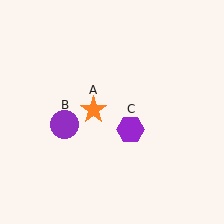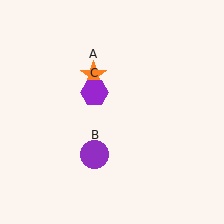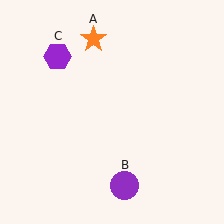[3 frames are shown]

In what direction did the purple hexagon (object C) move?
The purple hexagon (object C) moved up and to the left.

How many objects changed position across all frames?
3 objects changed position: orange star (object A), purple circle (object B), purple hexagon (object C).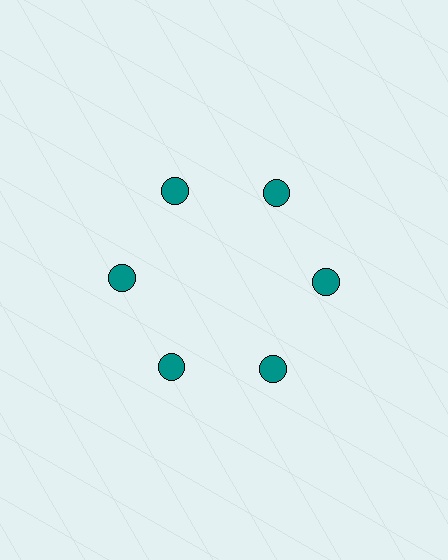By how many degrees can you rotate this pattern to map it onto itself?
The pattern maps onto itself every 60 degrees of rotation.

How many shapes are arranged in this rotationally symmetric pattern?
There are 6 shapes, arranged in 6 groups of 1.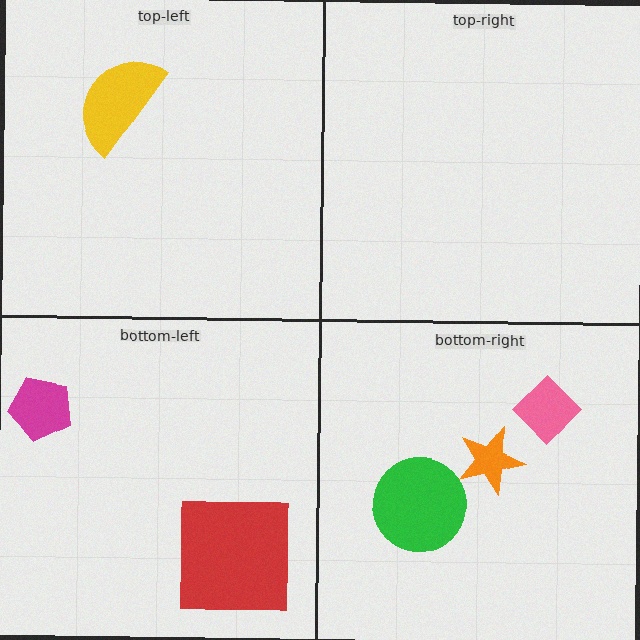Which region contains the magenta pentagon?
The bottom-left region.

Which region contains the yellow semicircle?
The top-left region.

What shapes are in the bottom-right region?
The pink diamond, the orange star, the green circle.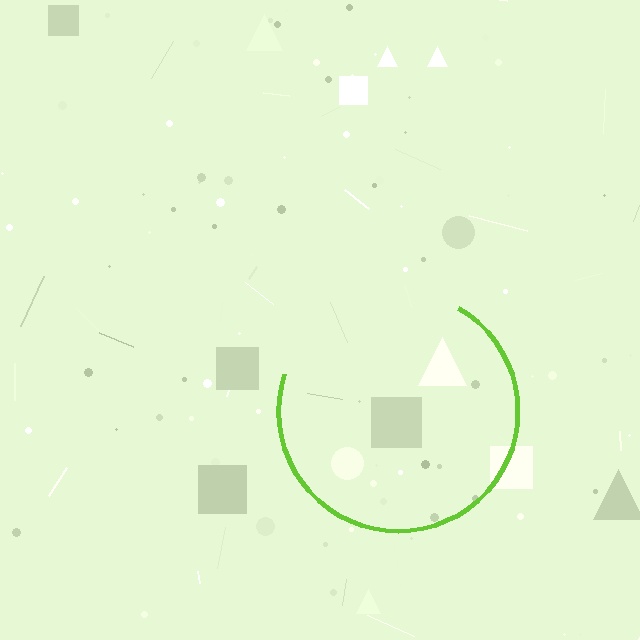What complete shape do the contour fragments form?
The contour fragments form a circle.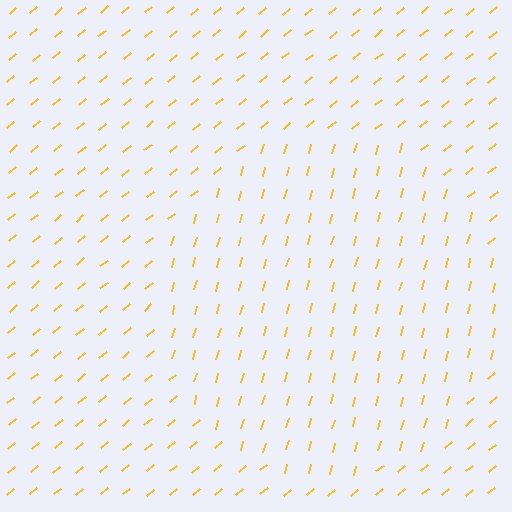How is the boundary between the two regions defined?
The boundary is defined purely by a change in line orientation (approximately 36 degrees difference). All lines are the same color and thickness.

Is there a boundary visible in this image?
Yes, there is a texture boundary formed by a change in line orientation.